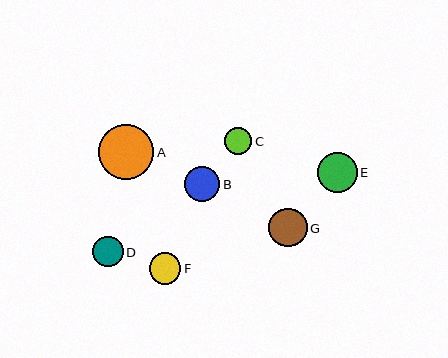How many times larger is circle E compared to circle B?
Circle E is approximately 1.1 times the size of circle B.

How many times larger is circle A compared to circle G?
Circle A is approximately 1.5 times the size of circle G.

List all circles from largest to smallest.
From largest to smallest: A, E, G, B, F, D, C.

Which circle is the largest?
Circle A is the largest with a size of approximately 56 pixels.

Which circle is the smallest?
Circle C is the smallest with a size of approximately 28 pixels.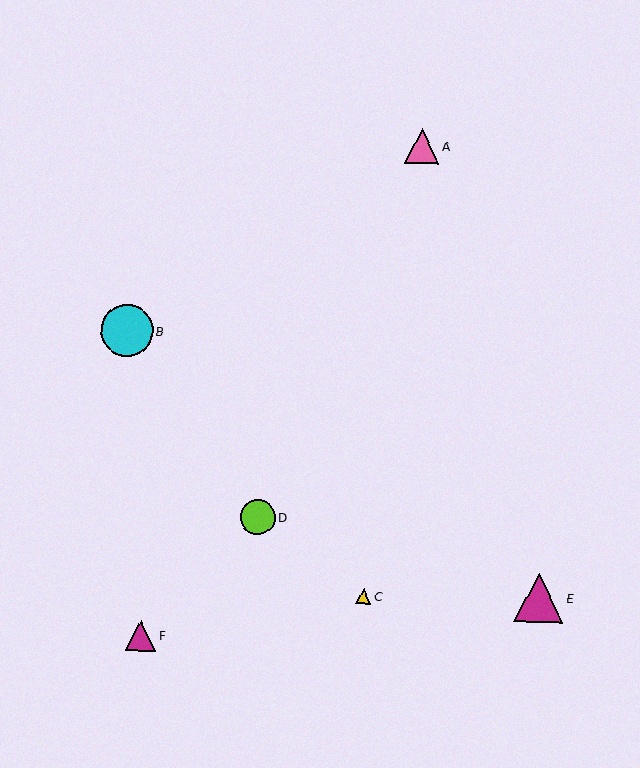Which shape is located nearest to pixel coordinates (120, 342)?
The cyan circle (labeled B) at (127, 331) is nearest to that location.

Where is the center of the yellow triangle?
The center of the yellow triangle is at (364, 597).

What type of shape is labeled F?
Shape F is a magenta triangle.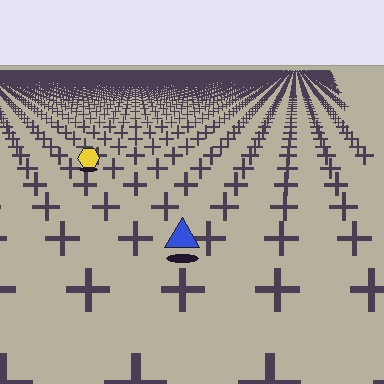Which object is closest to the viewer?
The blue triangle is closest. The texture marks near it are larger and more spread out.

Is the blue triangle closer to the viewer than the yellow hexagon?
Yes. The blue triangle is closer — you can tell from the texture gradient: the ground texture is coarser near it.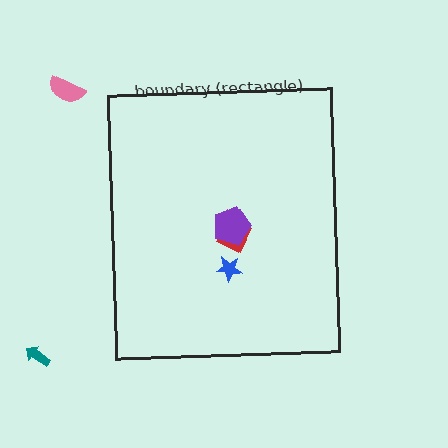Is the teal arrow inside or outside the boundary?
Outside.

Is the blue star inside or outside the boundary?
Inside.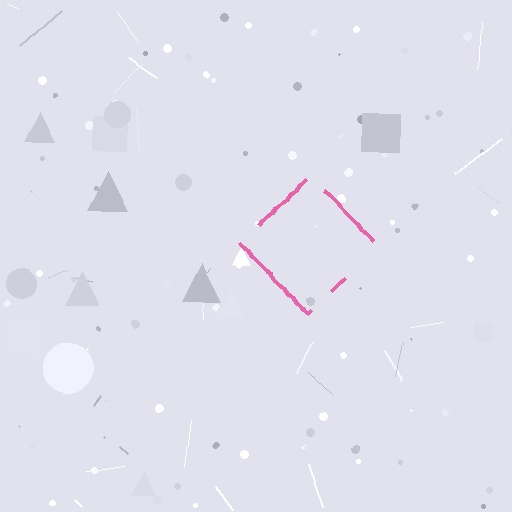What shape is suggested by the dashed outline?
The dashed outline suggests a diamond.